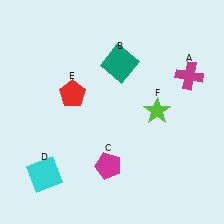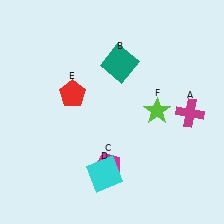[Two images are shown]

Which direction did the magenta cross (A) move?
The magenta cross (A) moved down.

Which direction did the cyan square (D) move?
The cyan square (D) moved right.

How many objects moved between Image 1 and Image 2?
2 objects moved between the two images.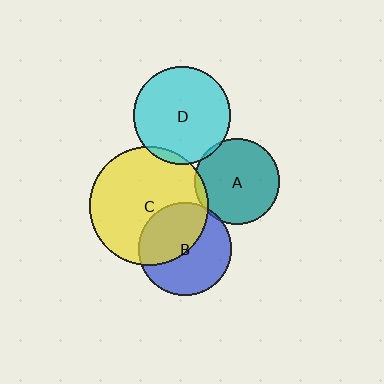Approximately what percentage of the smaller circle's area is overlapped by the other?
Approximately 5%.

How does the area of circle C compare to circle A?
Approximately 2.0 times.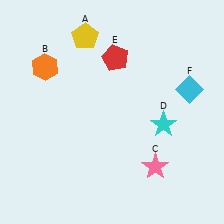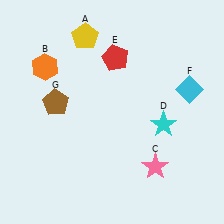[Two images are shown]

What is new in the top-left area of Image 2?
A brown pentagon (G) was added in the top-left area of Image 2.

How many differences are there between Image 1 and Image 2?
There is 1 difference between the two images.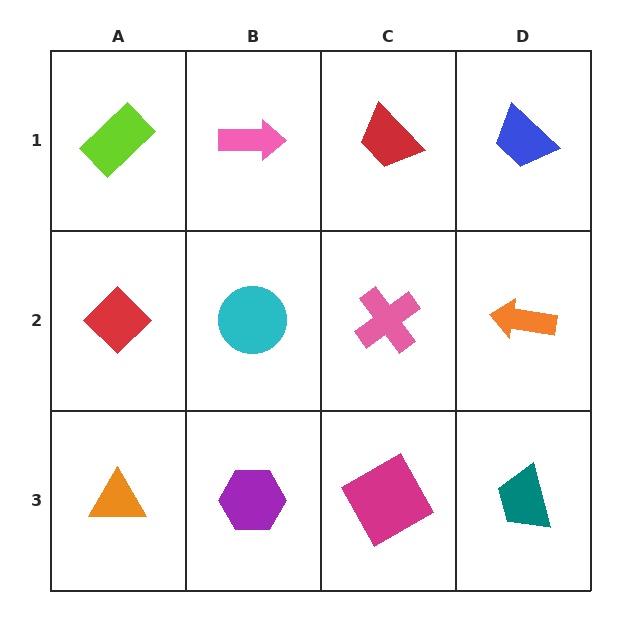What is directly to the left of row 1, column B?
A lime rectangle.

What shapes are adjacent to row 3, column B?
A cyan circle (row 2, column B), an orange triangle (row 3, column A), a magenta square (row 3, column C).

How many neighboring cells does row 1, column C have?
3.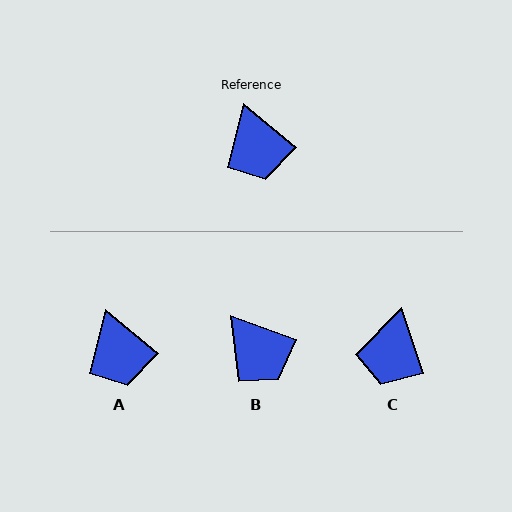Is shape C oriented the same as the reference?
No, it is off by about 31 degrees.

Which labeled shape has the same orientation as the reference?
A.